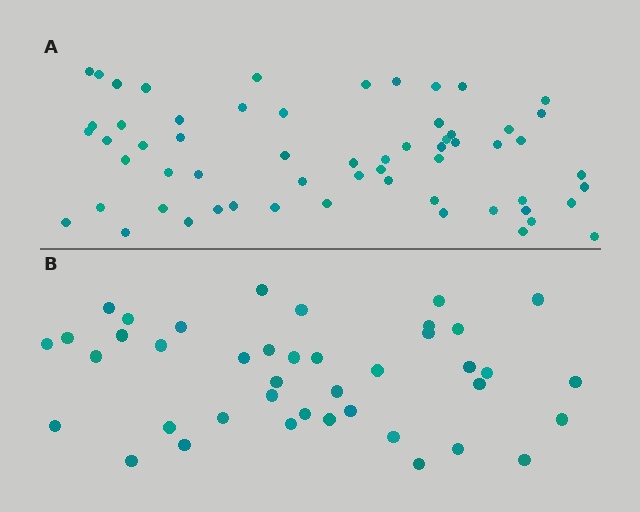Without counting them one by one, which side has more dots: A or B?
Region A (the top region) has more dots.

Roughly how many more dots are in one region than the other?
Region A has approximately 20 more dots than region B.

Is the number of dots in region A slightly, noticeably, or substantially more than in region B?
Region A has substantially more. The ratio is roughly 1.5 to 1.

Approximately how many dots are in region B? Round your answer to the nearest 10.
About 40 dots. (The exact count is 41, which rounds to 40.)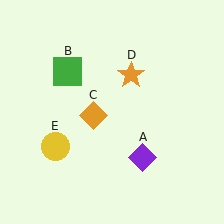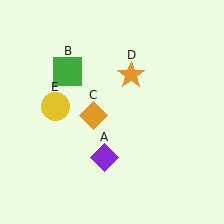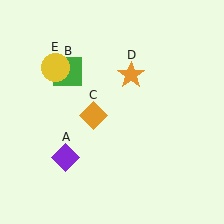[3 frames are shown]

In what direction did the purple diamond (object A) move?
The purple diamond (object A) moved left.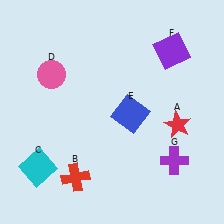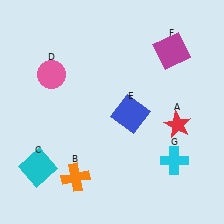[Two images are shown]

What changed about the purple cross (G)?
In Image 1, G is purple. In Image 2, it changed to cyan.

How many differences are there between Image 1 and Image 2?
There are 3 differences between the two images.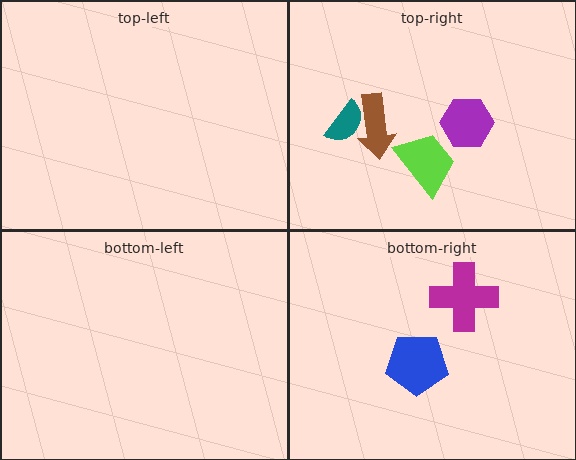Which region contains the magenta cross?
The bottom-right region.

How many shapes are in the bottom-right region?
2.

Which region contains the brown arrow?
The top-right region.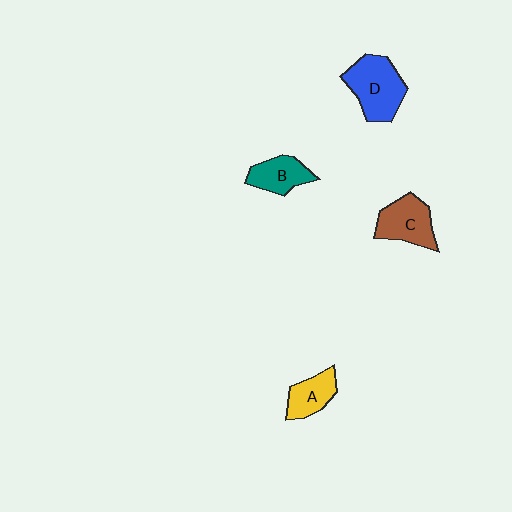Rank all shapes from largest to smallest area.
From largest to smallest: D (blue), C (brown), B (teal), A (yellow).